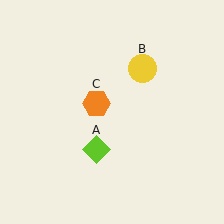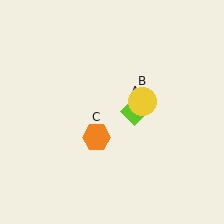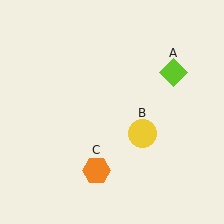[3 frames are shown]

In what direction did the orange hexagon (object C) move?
The orange hexagon (object C) moved down.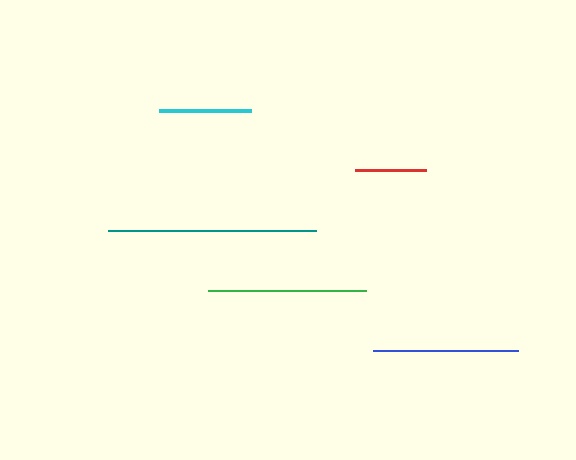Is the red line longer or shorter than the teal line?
The teal line is longer than the red line.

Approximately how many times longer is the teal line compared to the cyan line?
The teal line is approximately 2.3 times the length of the cyan line.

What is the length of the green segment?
The green segment is approximately 158 pixels long.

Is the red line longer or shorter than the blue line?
The blue line is longer than the red line.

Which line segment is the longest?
The teal line is the longest at approximately 208 pixels.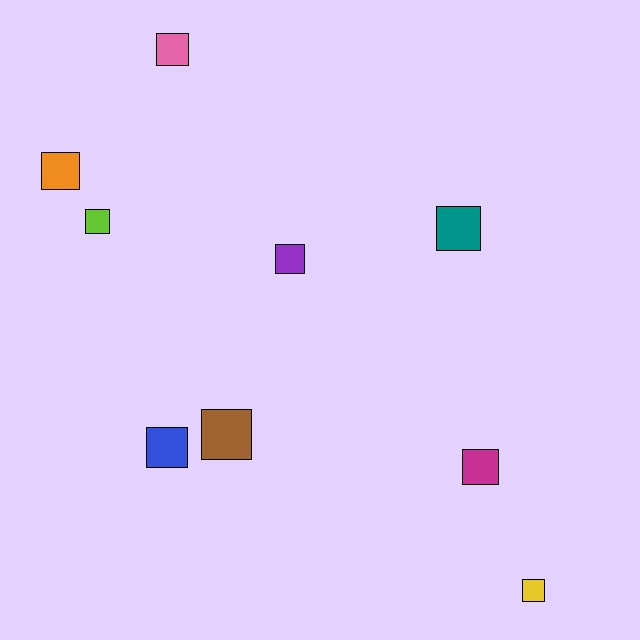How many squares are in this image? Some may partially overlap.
There are 9 squares.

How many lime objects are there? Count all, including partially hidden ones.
There is 1 lime object.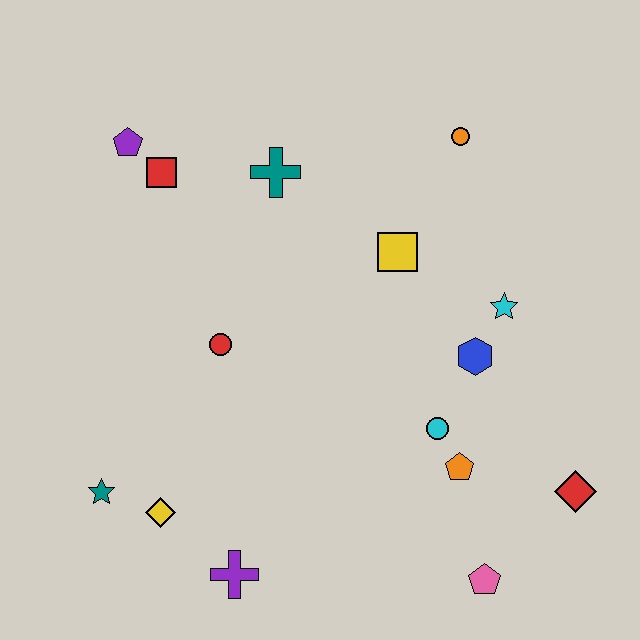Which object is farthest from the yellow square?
The teal star is farthest from the yellow square.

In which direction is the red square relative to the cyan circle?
The red square is to the left of the cyan circle.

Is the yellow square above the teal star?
Yes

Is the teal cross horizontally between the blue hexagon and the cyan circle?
No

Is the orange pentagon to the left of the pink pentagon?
Yes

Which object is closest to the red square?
The purple pentagon is closest to the red square.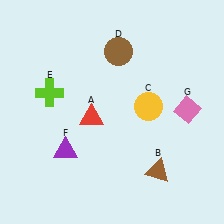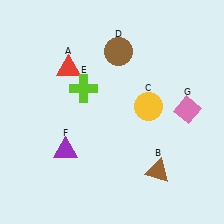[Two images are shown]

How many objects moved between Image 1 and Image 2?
2 objects moved between the two images.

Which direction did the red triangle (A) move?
The red triangle (A) moved up.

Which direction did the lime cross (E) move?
The lime cross (E) moved right.